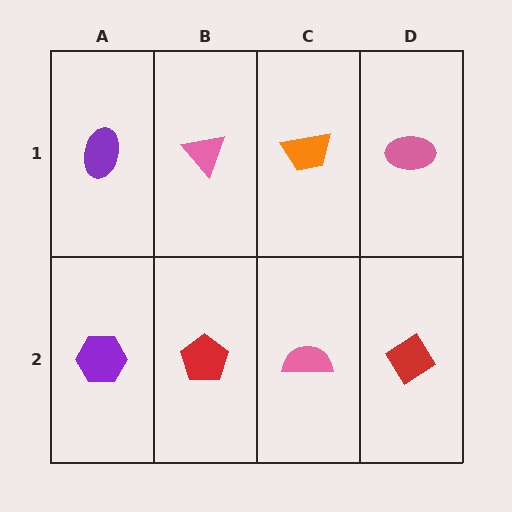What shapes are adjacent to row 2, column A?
A purple ellipse (row 1, column A), a red pentagon (row 2, column B).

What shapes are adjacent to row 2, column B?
A pink triangle (row 1, column B), a purple hexagon (row 2, column A), a pink semicircle (row 2, column C).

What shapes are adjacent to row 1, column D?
A red diamond (row 2, column D), an orange trapezoid (row 1, column C).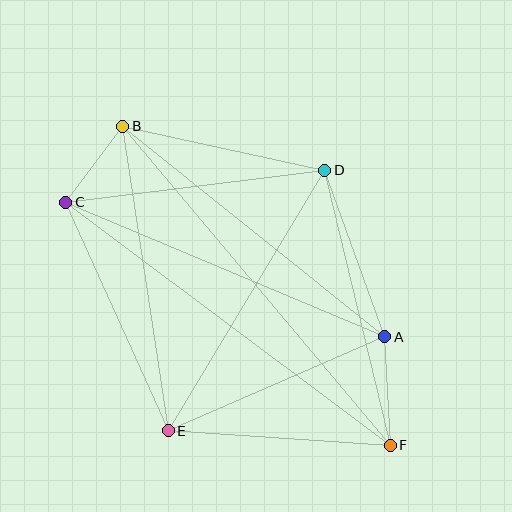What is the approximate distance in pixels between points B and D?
The distance between B and D is approximately 207 pixels.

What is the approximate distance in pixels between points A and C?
The distance between A and C is approximately 346 pixels.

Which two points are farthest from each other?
Points B and F are farthest from each other.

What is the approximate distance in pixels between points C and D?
The distance between C and D is approximately 261 pixels.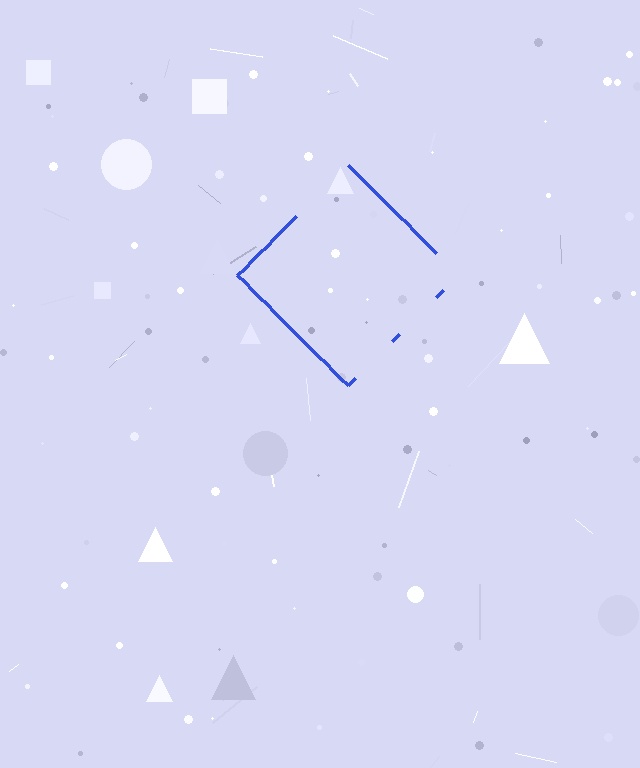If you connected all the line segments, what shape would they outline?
They would outline a diamond.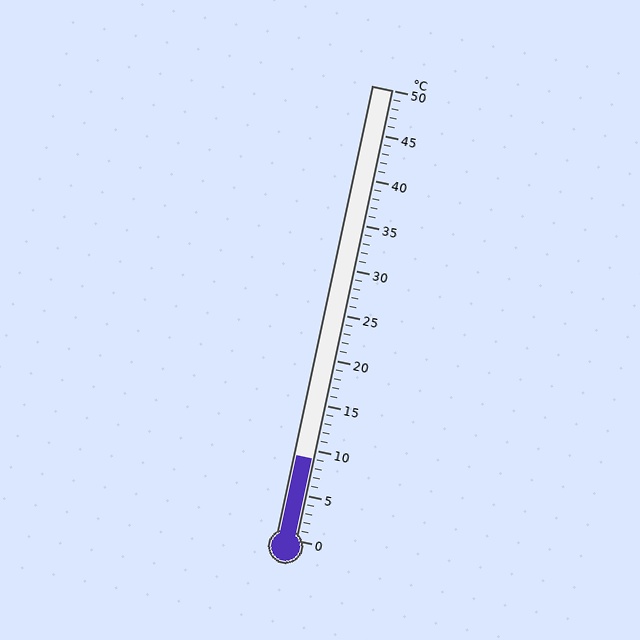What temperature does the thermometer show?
The thermometer shows approximately 9°C.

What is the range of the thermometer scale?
The thermometer scale ranges from 0°C to 50°C.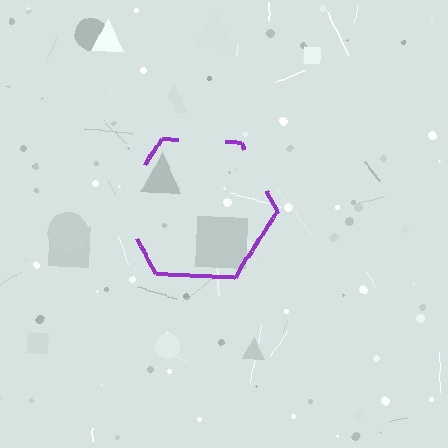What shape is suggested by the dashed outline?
The dashed outline suggests a hexagon.